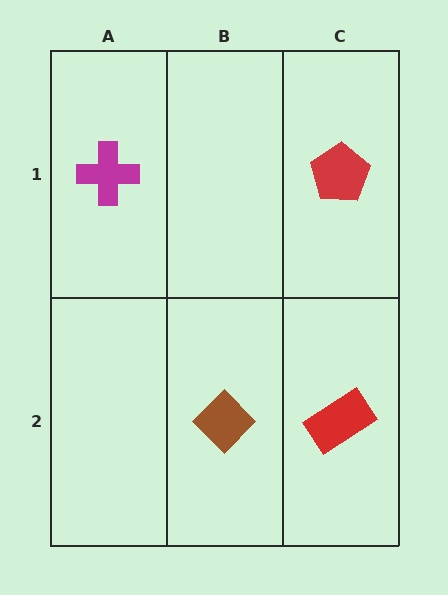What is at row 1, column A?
A magenta cross.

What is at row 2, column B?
A brown diamond.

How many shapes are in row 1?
2 shapes.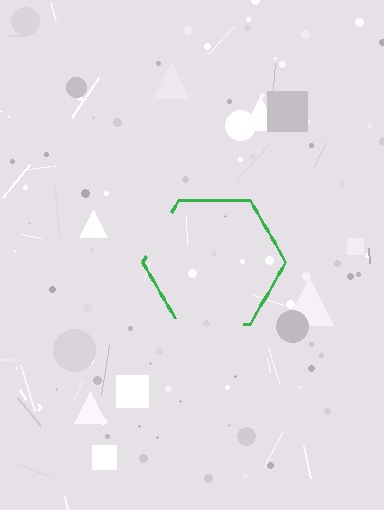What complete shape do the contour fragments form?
The contour fragments form a hexagon.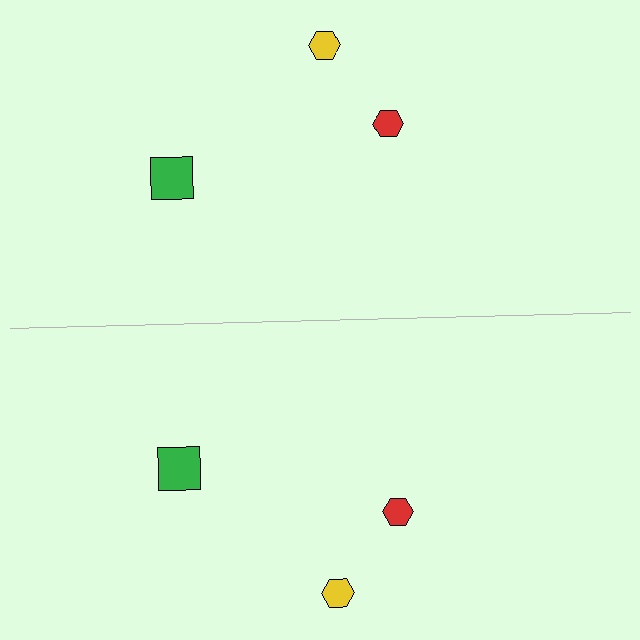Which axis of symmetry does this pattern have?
The pattern has a horizontal axis of symmetry running through the center of the image.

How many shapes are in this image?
There are 6 shapes in this image.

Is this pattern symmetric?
Yes, this pattern has bilateral (reflection) symmetry.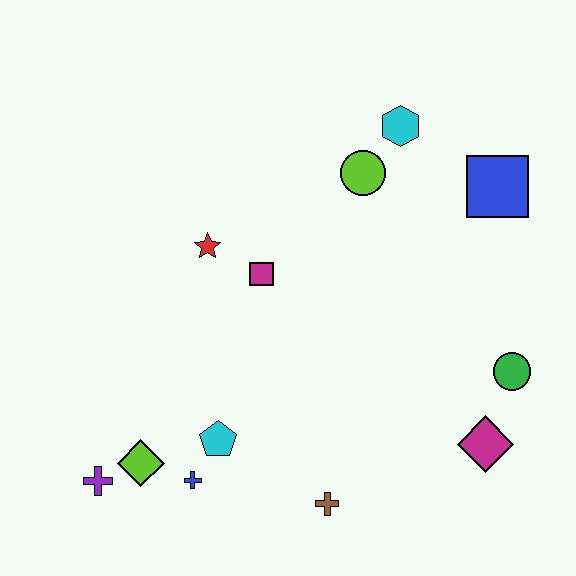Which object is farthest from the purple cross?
The blue square is farthest from the purple cross.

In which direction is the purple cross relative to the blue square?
The purple cross is to the left of the blue square.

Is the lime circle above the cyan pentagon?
Yes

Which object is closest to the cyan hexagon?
The lime circle is closest to the cyan hexagon.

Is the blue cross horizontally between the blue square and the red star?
No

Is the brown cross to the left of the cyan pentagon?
No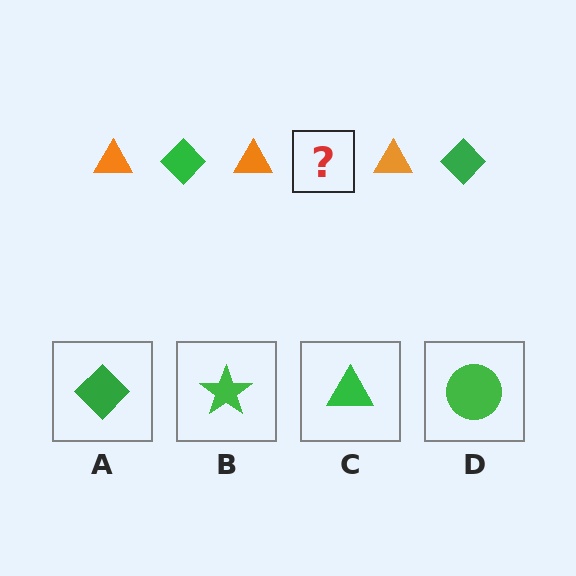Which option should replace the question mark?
Option A.